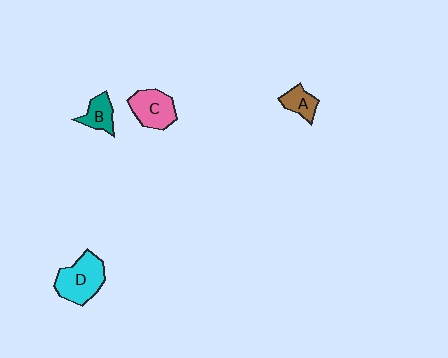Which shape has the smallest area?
Shape A (brown).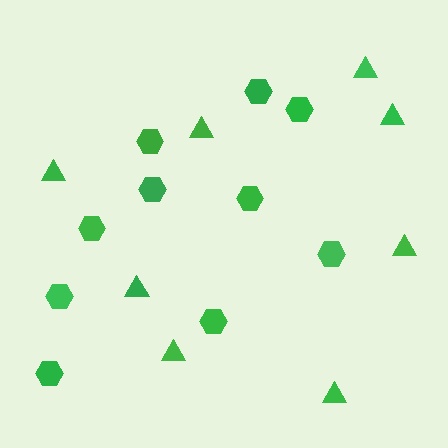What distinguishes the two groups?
There are 2 groups: one group of triangles (8) and one group of hexagons (10).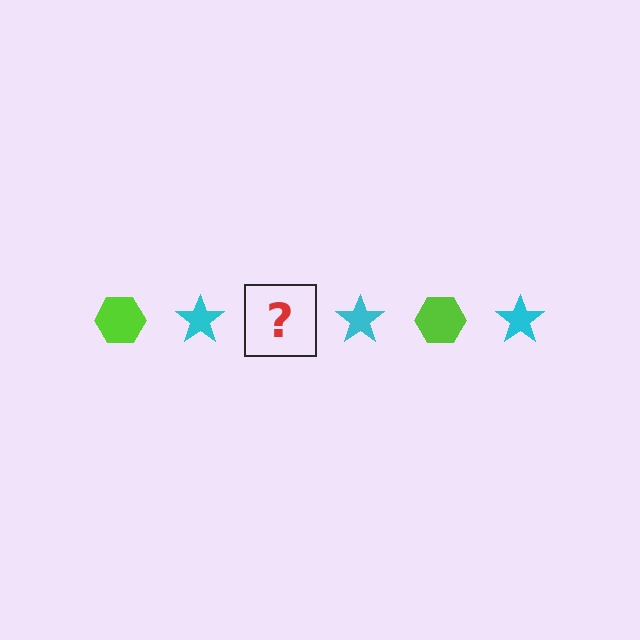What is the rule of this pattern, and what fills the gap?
The rule is that the pattern alternates between lime hexagon and cyan star. The gap should be filled with a lime hexagon.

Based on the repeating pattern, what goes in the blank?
The blank should be a lime hexagon.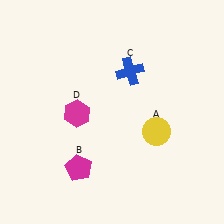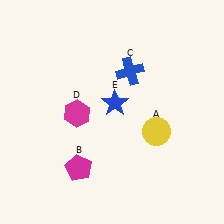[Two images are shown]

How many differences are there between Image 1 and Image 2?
There is 1 difference between the two images.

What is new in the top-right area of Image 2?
A blue star (E) was added in the top-right area of Image 2.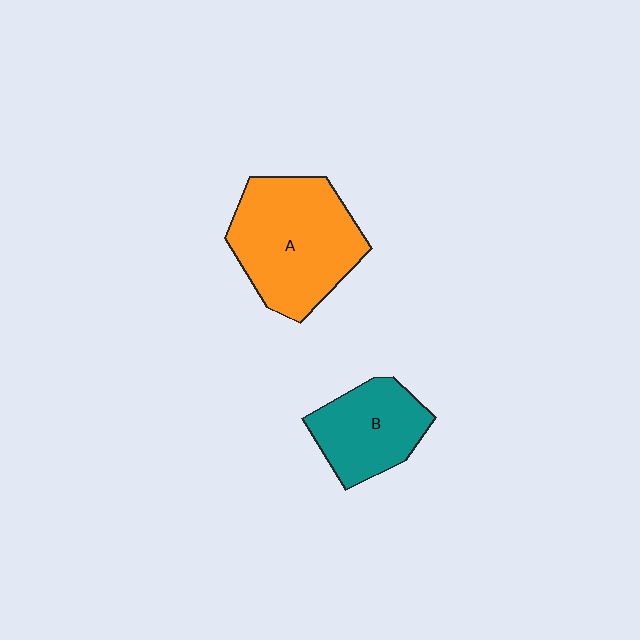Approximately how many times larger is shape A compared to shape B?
Approximately 1.6 times.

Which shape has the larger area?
Shape A (orange).